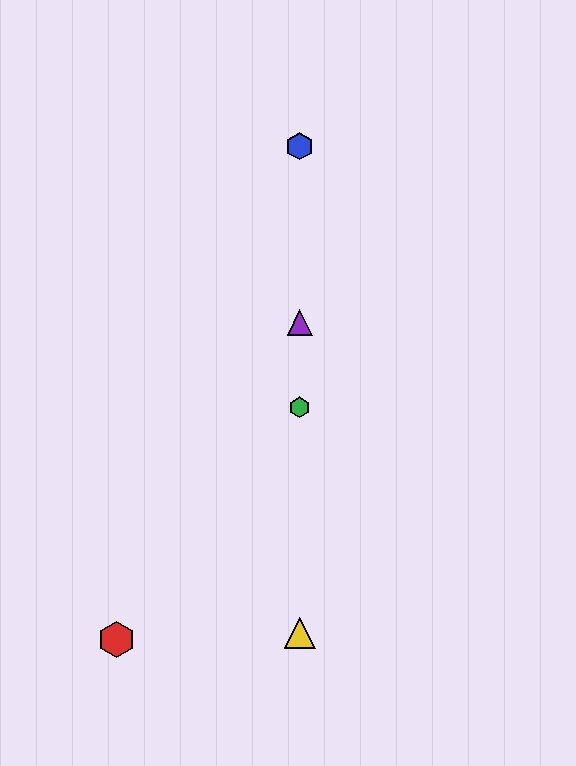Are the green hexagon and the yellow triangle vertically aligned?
Yes, both are at x≈300.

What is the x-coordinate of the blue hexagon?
The blue hexagon is at x≈300.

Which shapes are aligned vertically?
The blue hexagon, the green hexagon, the yellow triangle, the purple triangle are aligned vertically.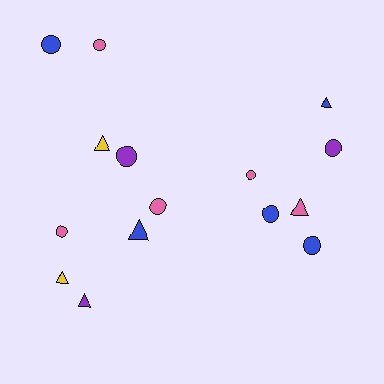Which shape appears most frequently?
Circle, with 9 objects.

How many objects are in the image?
There are 15 objects.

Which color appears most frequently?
Blue, with 5 objects.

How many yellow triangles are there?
There are 2 yellow triangles.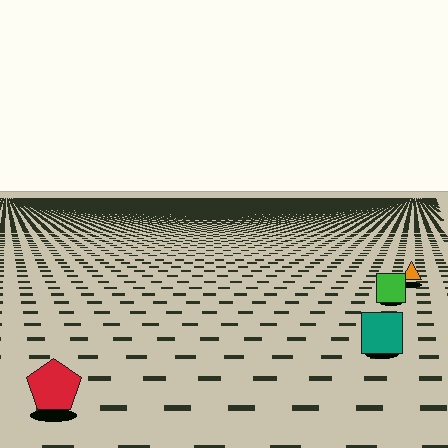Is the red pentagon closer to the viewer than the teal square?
Yes. The red pentagon is closer — you can tell from the texture gradient: the ground texture is coarser near it.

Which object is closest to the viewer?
The red pentagon is closest. The texture marks near it are larger and more spread out.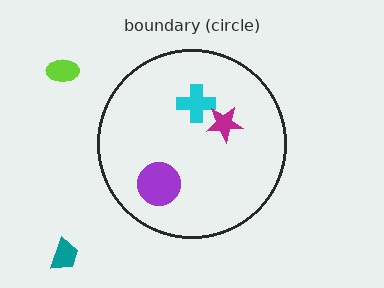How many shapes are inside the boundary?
3 inside, 2 outside.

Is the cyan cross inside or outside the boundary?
Inside.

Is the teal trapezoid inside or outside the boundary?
Outside.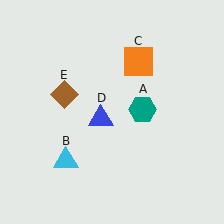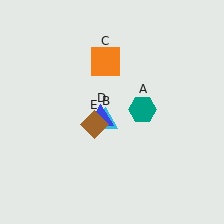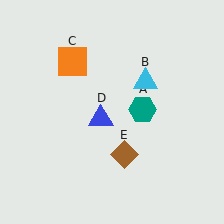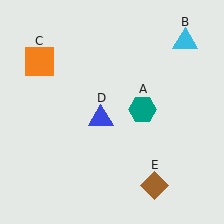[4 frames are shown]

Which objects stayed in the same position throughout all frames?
Teal hexagon (object A) and blue triangle (object D) remained stationary.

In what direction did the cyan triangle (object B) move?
The cyan triangle (object B) moved up and to the right.